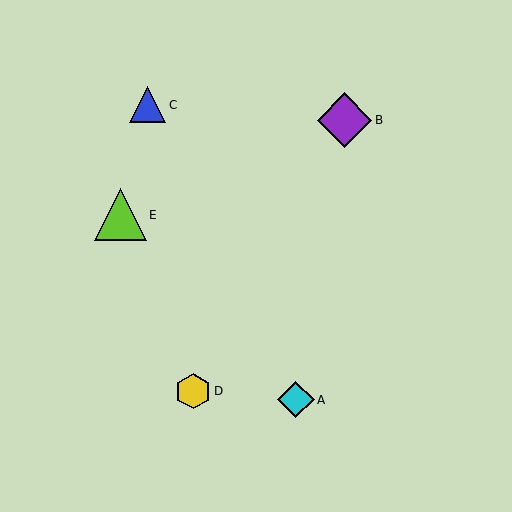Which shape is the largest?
The purple diamond (labeled B) is the largest.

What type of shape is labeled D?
Shape D is a yellow hexagon.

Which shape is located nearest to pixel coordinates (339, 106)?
The purple diamond (labeled B) at (345, 120) is nearest to that location.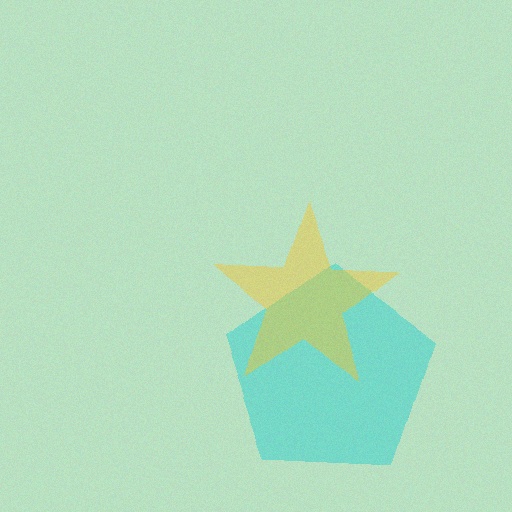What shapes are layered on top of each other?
The layered shapes are: a cyan pentagon, a yellow star.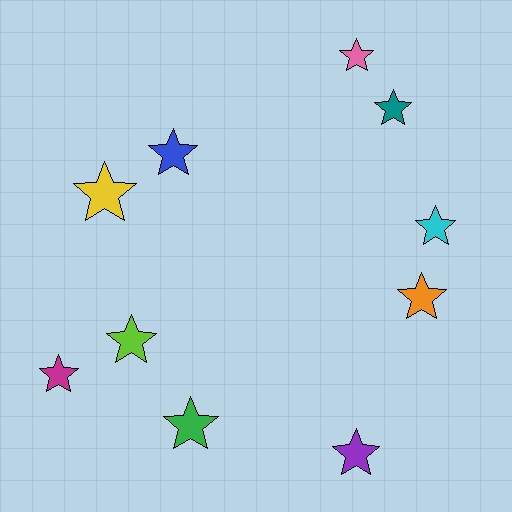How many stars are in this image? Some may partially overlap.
There are 10 stars.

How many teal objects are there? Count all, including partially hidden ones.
There is 1 teal object.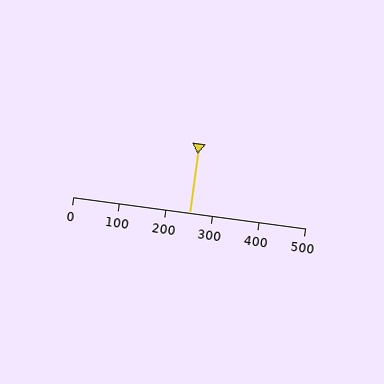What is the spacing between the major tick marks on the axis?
The major ticks are spaced 100 apart.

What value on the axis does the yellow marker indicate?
The marker indicates approximately 250.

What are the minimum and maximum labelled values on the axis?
The axis runs from 0 to 500.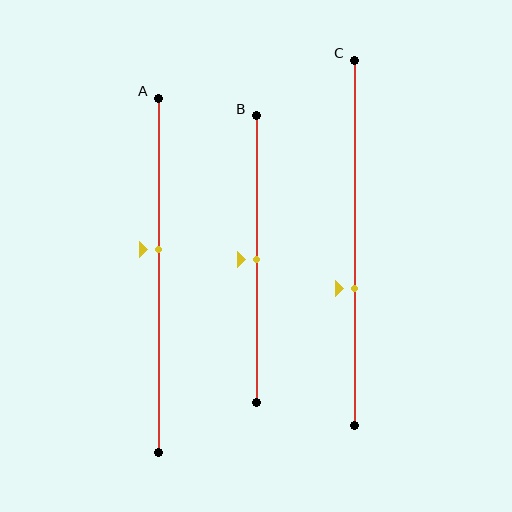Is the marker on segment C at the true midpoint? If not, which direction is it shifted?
No, the marker on segment C is shifted downward by about 12% of the segment length.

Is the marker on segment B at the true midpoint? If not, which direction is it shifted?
Yes, the marker on segment B is at the true midpoint.